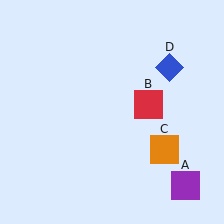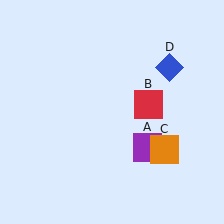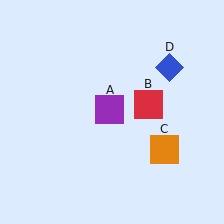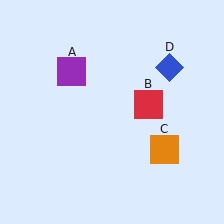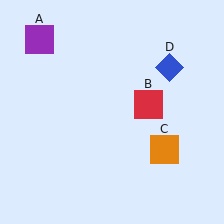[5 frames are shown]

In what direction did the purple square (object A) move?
The purple square (object A) moved up and to the left.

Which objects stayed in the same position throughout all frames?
Red square (object B) and orange square (object C) and blue diamond (object D) remained stationary.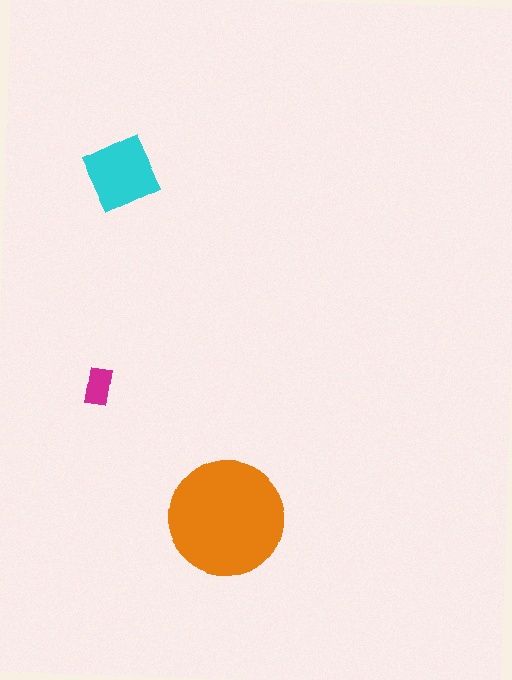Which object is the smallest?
The magenta rectangle.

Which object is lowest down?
The orange circle is bottommost.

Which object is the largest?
The orange circle.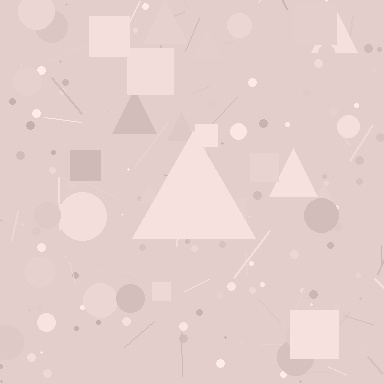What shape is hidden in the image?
A triangle is hidden in the image.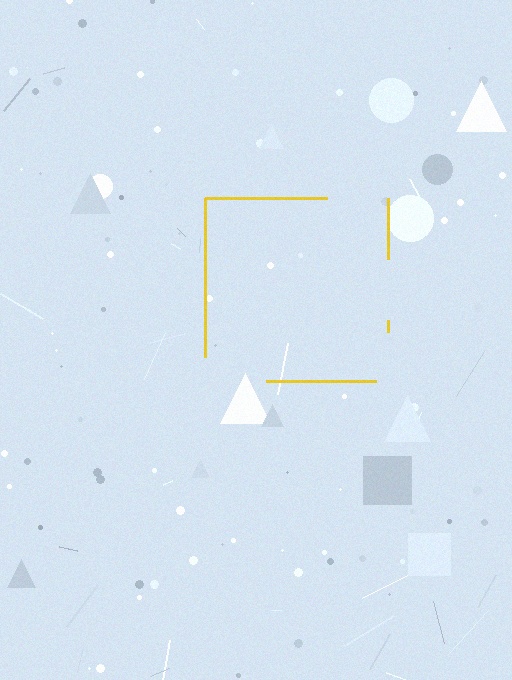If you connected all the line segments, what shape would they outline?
They would outline a square.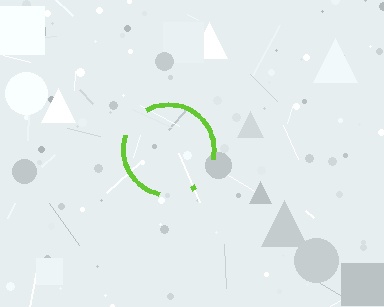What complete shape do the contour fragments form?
The contour fragments form a circle.